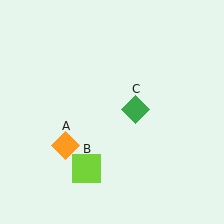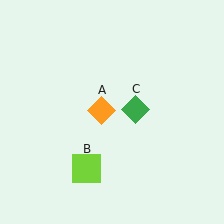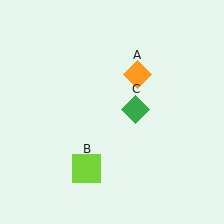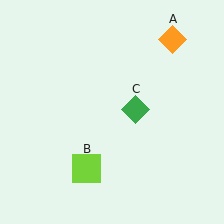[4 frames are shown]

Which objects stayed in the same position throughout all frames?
Lime square (object B) and green diamond (object C) remained stationary.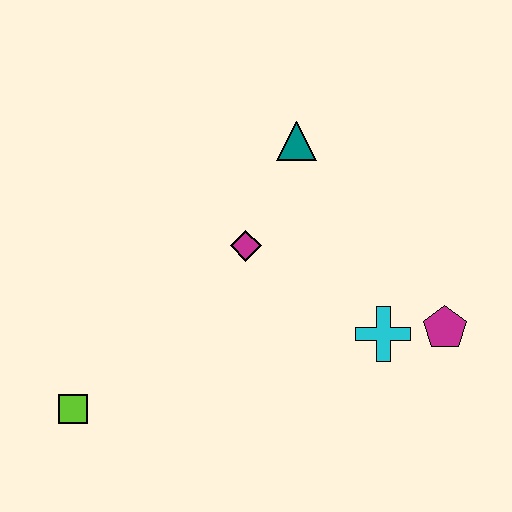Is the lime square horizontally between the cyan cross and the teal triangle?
No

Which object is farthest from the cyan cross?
The lime square is farthest from the cyan cross.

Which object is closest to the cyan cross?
The magenta pentagon is closest to the cyan cross.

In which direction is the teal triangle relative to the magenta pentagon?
The teal triangle is above the magenta pentagon.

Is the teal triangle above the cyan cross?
Yes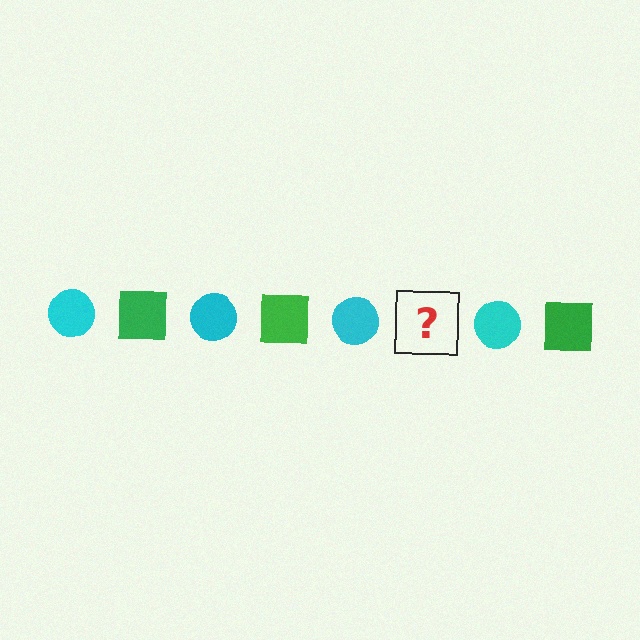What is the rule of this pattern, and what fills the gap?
The rule is that the pattern alternates between cyan circle and green square. The gap should be filled with a green square.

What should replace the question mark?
The question mark should be replaced with a green square.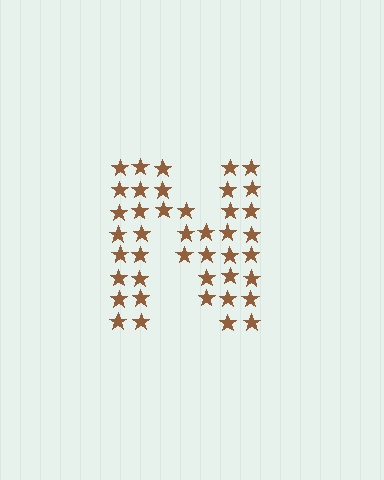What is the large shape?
The large shape is the letter N.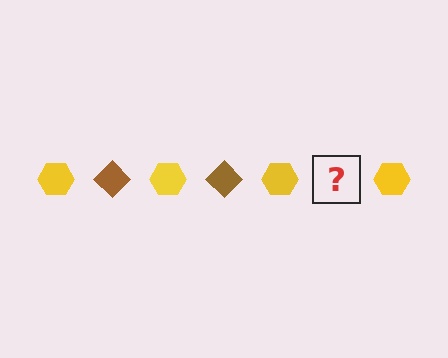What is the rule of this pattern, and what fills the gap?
The rule is that the pattern alternates between yellow hexagon and brown diamond. The gap should be filled with a brown diamond.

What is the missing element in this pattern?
The missing element is a brown diamond.